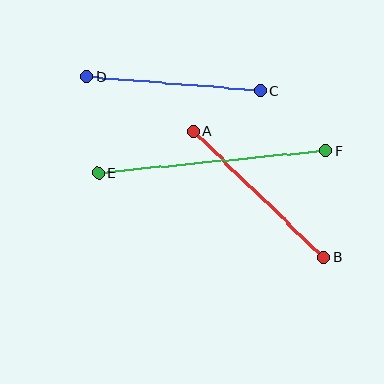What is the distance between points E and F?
The distance is approximately 228 pixels.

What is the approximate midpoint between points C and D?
The midpoint is at approximately (173, 84) pixels.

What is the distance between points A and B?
The distance is approximately 182 pixels.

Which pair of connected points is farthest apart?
Points E and F are farthest apart.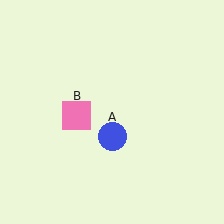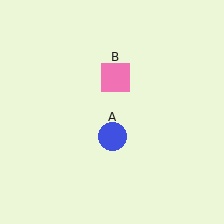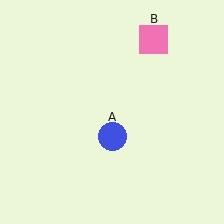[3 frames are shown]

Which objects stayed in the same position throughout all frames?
Blue circle (object A) remained stationary.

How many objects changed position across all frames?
1 object changed position: pink square (object B).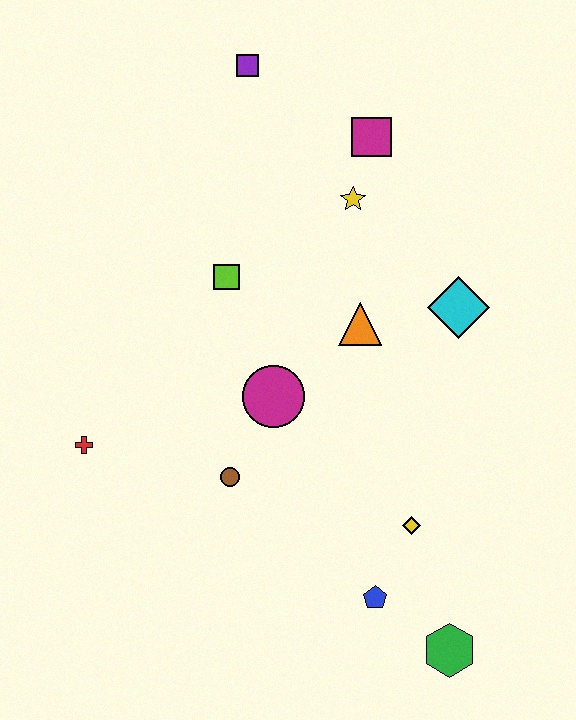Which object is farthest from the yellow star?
The green hexagon is farthest from the yellow star.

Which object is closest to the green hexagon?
The blue pentagon is closest to the green hexagon.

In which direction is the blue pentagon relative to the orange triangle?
The blue pentagon is below the orange triangle.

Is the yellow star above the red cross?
Yes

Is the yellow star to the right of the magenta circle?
Yes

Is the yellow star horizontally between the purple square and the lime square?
No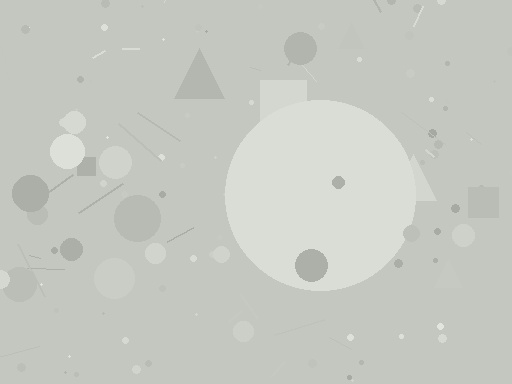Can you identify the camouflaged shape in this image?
The camouflaged shape is a circle.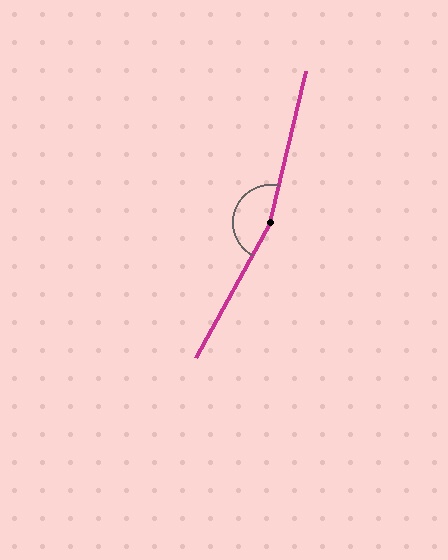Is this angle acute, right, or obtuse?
It is obtuse.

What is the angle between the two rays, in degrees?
Approximately 165 degrees.